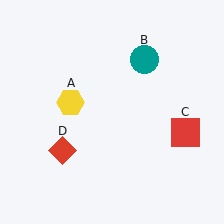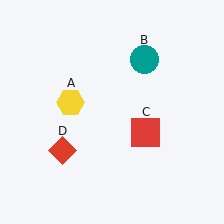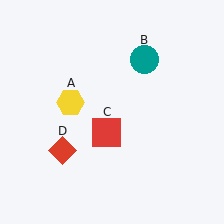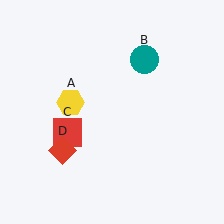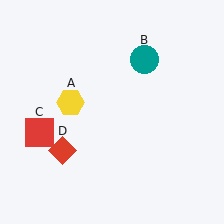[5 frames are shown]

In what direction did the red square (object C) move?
The red square (object C) moved left.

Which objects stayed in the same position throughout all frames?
Yellow hexagon (object A) and teal circle (object B) and red diamond (object D) remained stationary.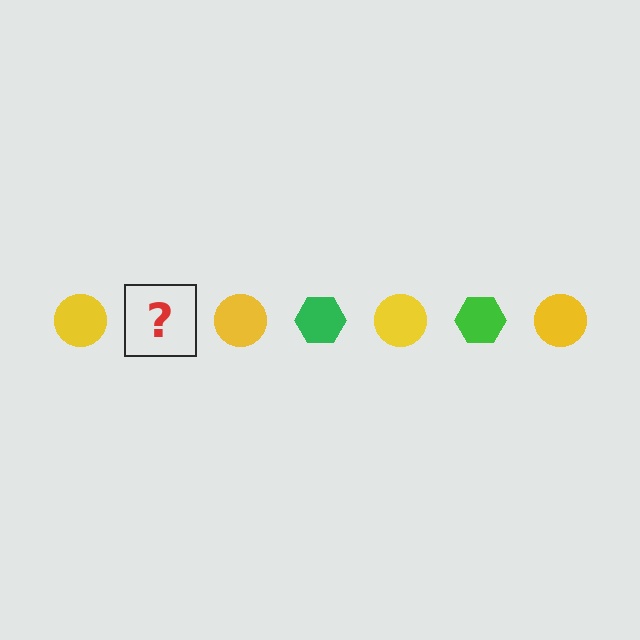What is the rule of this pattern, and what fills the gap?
The rule is that the pattern alternates between yellow circle and green hexagon. The gap should be filled with a green hexagon.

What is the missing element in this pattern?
The missing element is a green hexagon.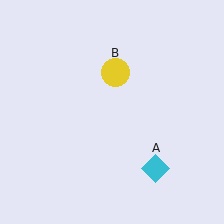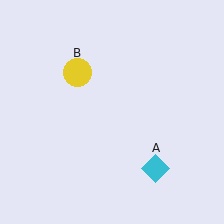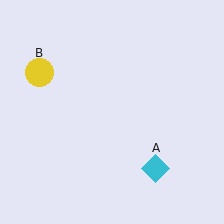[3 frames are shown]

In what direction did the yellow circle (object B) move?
The yellow circle (object B) moved left.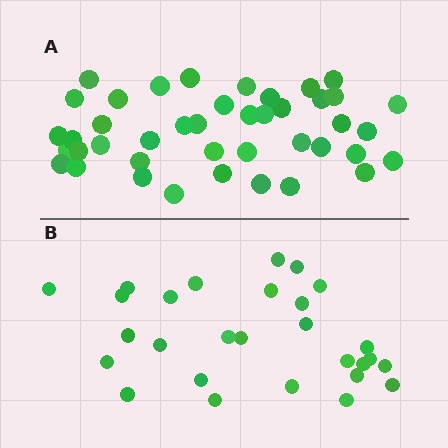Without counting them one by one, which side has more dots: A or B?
Region A (the top region) has more dots.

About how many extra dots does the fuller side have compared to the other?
Region A has approximately 15 more dots than region B.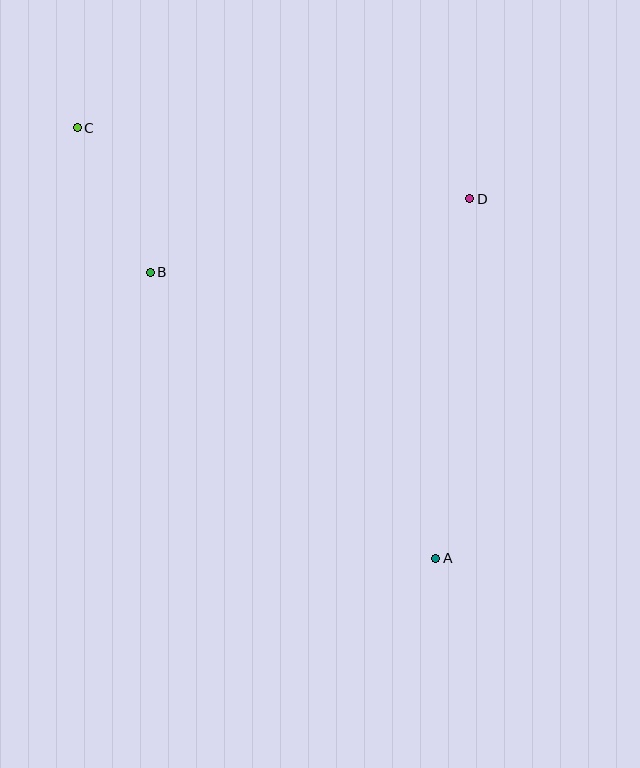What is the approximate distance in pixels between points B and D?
The distance between B and D is approximately 328 pixels.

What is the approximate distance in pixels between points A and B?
The distance between A and B is approximately 404 pixels.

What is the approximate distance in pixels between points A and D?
The distance between A and D is approximately 362 pixels.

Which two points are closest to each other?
Points B and C are closest to each other.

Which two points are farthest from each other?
Points A and C are farthest from each other.